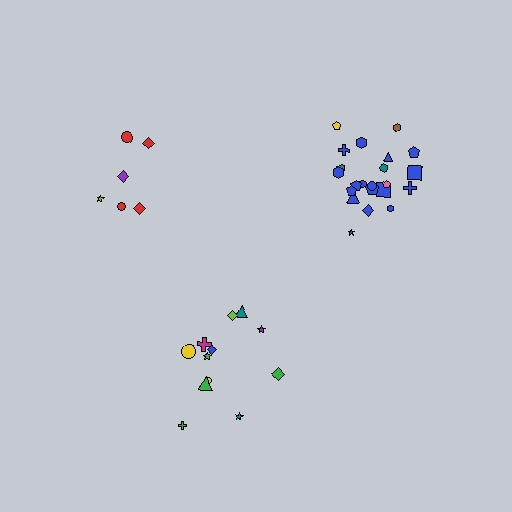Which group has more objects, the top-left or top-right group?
The top-right group.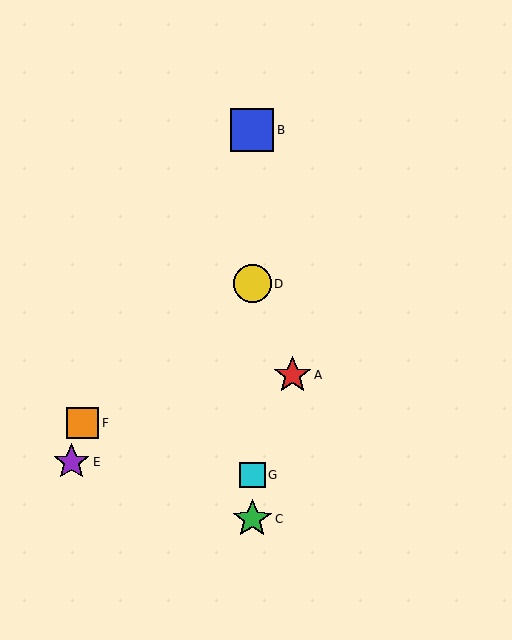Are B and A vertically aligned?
No, B is at x≈252 and A is at x≈293.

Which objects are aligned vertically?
Objects B, C, D, G are aligned vertically.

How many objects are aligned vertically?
4 objects (B, C, D, G) are aligned vertically.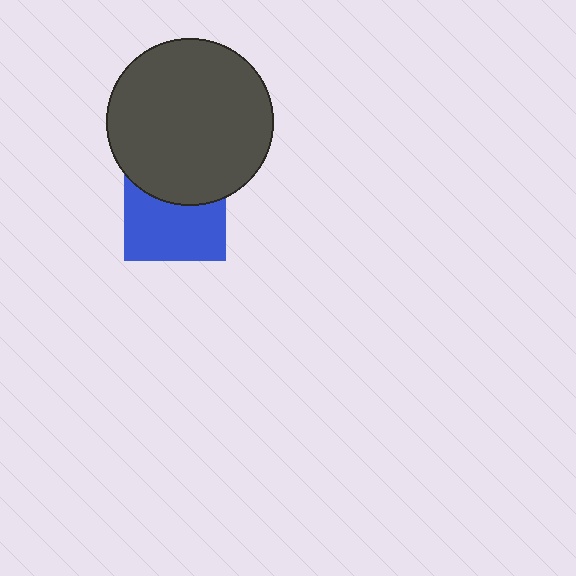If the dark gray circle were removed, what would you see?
You would see the complete blue square.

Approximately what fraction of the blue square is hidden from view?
Roughly 38% of the blue square is hidden behind the dark gray circle.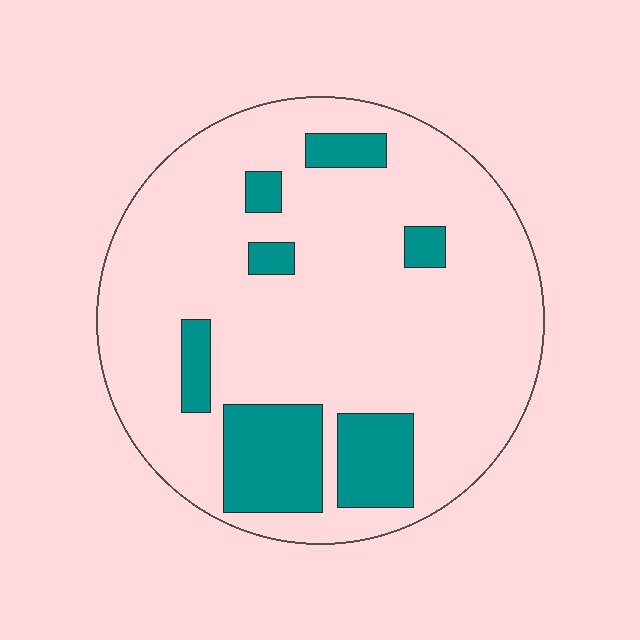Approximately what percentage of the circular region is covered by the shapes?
Approximately 20%.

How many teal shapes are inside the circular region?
7.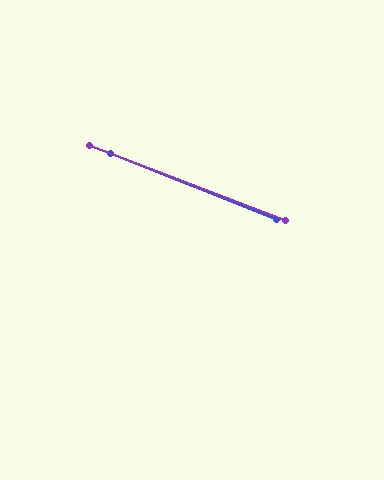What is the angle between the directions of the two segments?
Approximately 1 degree.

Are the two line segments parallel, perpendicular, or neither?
Parallel — their directions differ by only 0.9°.